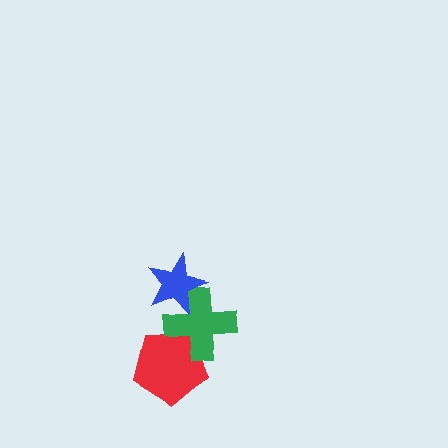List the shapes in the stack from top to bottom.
From top to bottom: the blue star, the green cross, the red pentagon.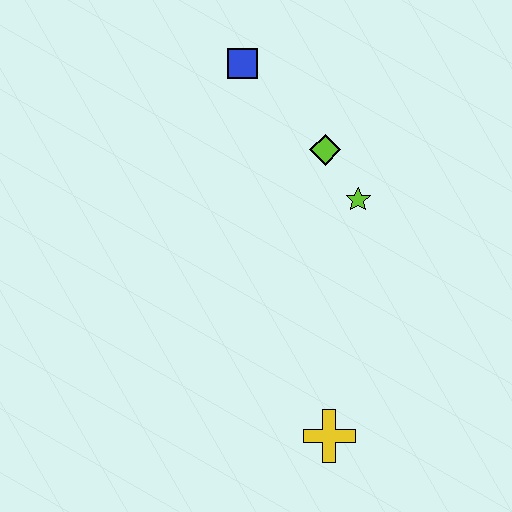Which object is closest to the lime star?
The lime diamond is closest to the lime star.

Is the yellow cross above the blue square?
No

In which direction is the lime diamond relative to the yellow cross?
The lime diamond is above the yellow cross.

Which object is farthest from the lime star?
The yellow cross is farthest from the lime star.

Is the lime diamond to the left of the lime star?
Yes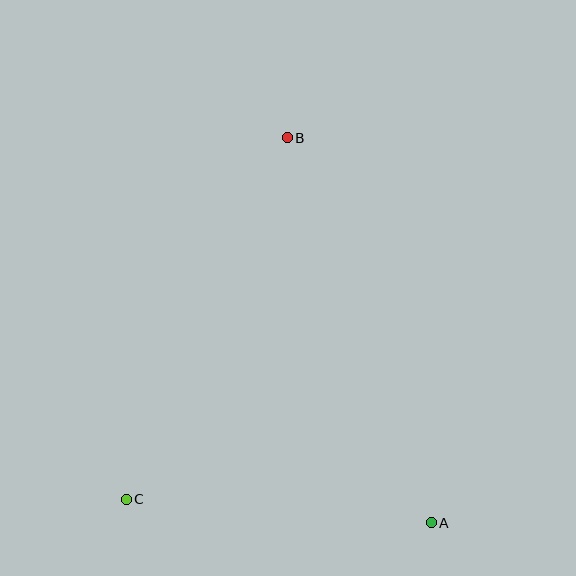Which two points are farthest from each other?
Points A and B are farthest from each other.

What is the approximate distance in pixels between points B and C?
The distance between B and C is approximately 396 pixels.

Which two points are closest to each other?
Points A and C are closest to each other.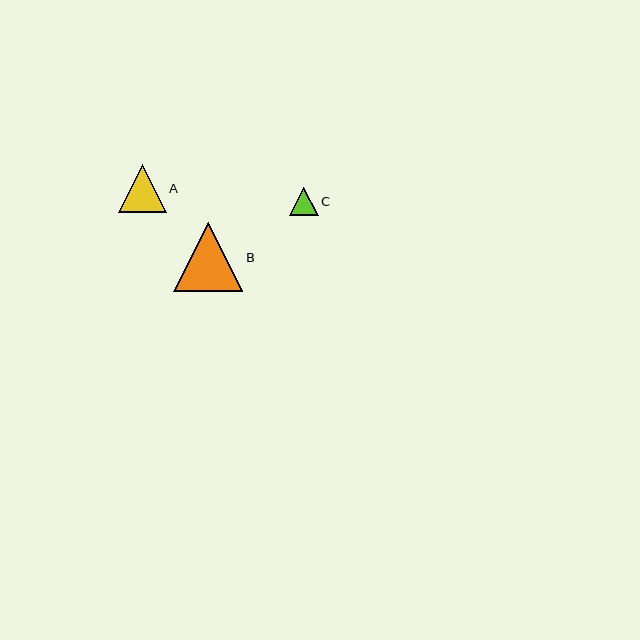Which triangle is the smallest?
Triangle C is the smallest with a size of approximately 29 pixels.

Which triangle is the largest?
Triangle B is the largest with a size of approximately 69 pixels.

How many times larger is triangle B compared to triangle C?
Triangle B is approximately 2.4 times the size of triangle C.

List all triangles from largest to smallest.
From largest to smallest: B, A, C.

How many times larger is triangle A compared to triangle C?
Triangle A is approximately 1.7 times the size of triangle C.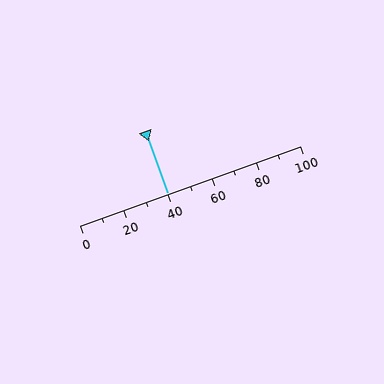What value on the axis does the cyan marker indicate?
The marker indicates approximately 40.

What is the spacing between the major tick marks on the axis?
The major ticks are spaced 20 apart.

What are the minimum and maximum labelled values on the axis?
The axis runs from 0 to 100.